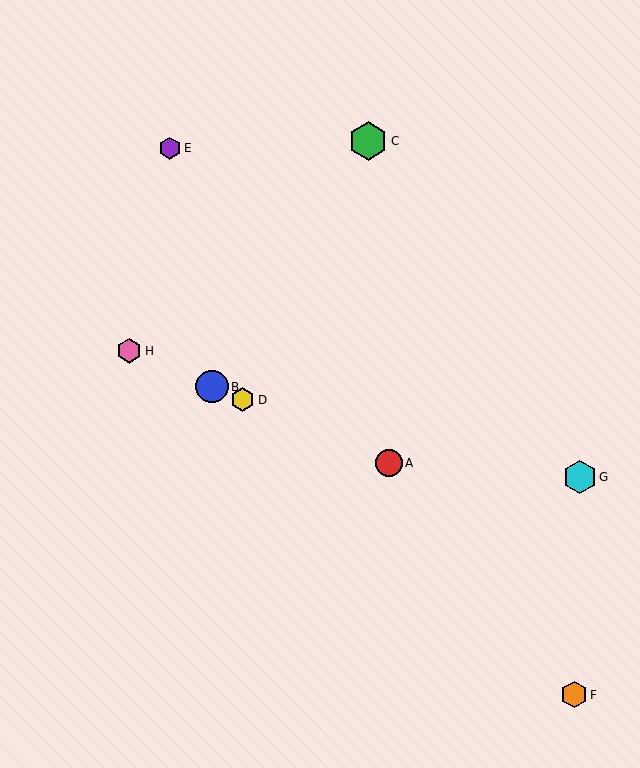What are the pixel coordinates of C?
Object C is at (368, 141).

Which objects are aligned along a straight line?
Objects A, B, D, H are aligned along a straight line.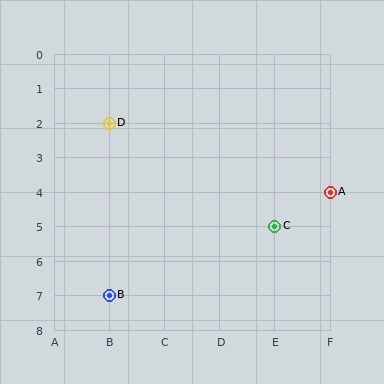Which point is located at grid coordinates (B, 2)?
Point D is at (B, 2).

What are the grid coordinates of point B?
Point B is at grid coordinates (B, 7).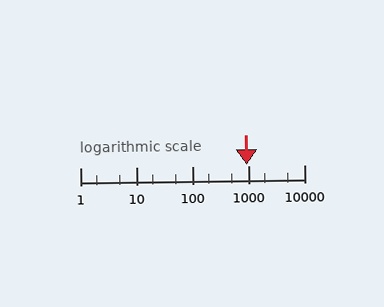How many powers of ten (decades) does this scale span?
The scale spans 4 decades, from 1 to 10000.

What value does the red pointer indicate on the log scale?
The pointer indicates approximately 940.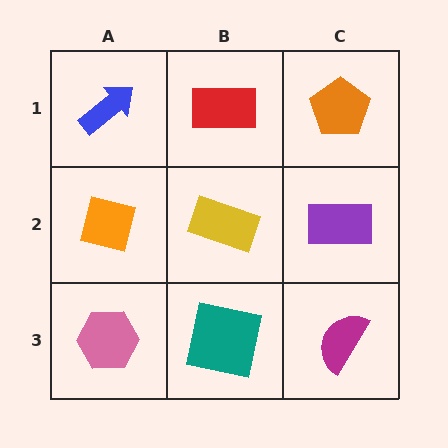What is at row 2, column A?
An orange square.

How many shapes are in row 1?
3 shapes.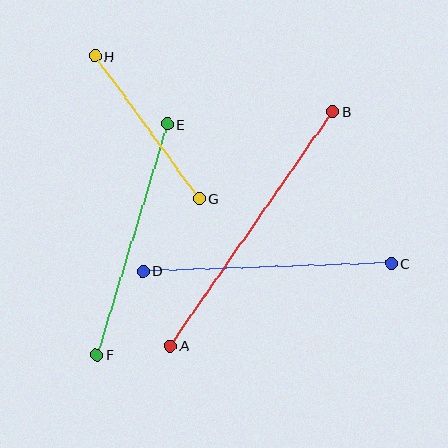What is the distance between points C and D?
The distance is approximately 248 pixels.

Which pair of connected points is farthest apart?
Points A and B are farthest apart.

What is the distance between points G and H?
The distance is approximately 176 pixels.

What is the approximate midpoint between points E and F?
The midpoint is at approximately (132, 240) pixels.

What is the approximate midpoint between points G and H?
The midpoint is at approximately (147, 127) pixels.